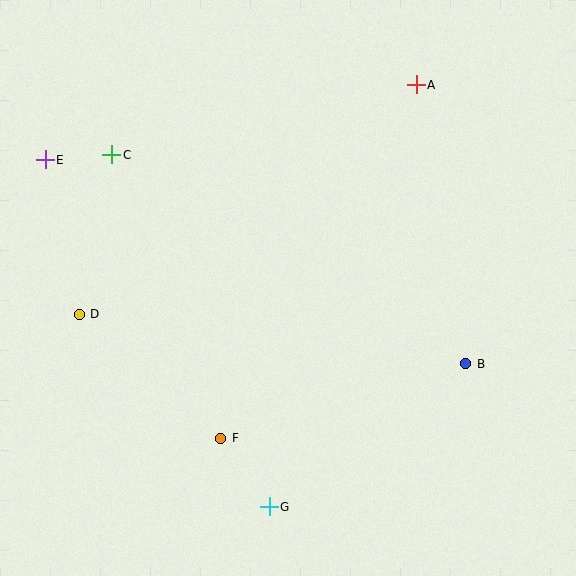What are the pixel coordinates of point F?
Point F is at (221, 438).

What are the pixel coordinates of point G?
Point G is at (269, 507).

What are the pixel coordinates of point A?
Point A is at (416, 85).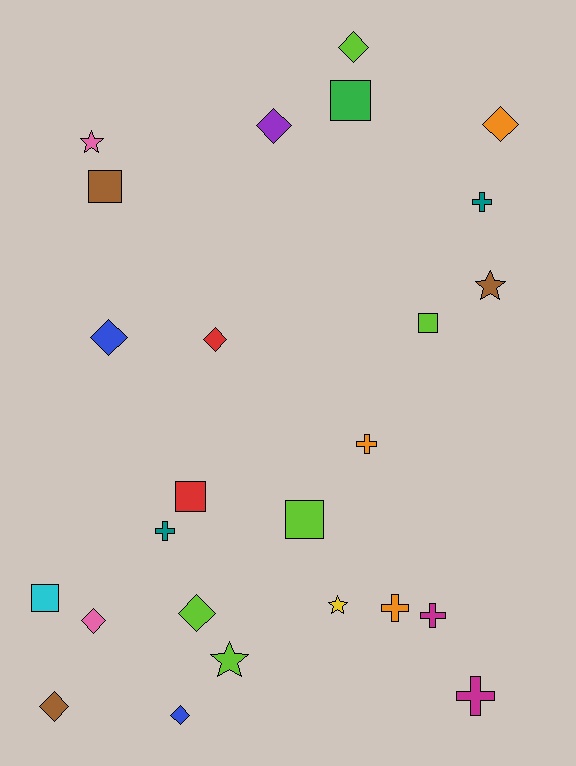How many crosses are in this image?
There are 6 crosses.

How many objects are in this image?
There are 25 objects.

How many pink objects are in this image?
There are 2 pink objects.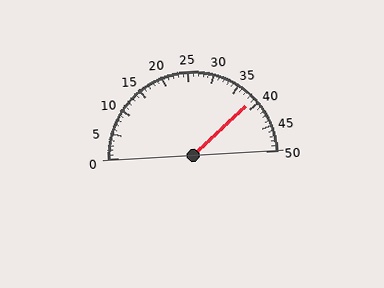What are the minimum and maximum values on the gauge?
The gauge ranges from 0 to 50.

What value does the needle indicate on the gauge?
The needle indicates approximately 39.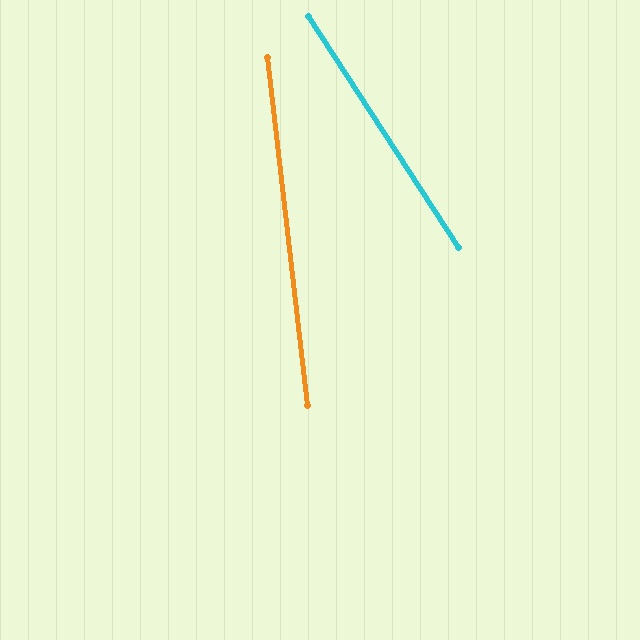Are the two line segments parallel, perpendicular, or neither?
Neither parallel nor perpendicular — they differ by about 26°.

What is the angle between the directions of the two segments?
Approximately 26 degrees.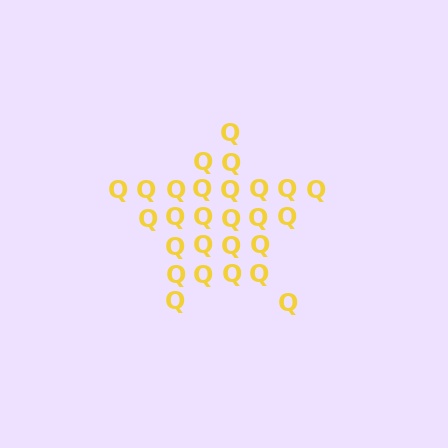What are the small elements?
The small elements are letter Q's.